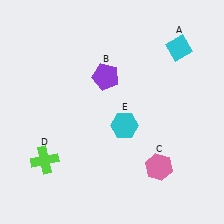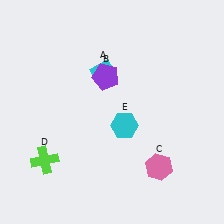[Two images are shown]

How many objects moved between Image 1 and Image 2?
1 object moved between the two images.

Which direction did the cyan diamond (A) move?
The cyan diamond (A) moved left.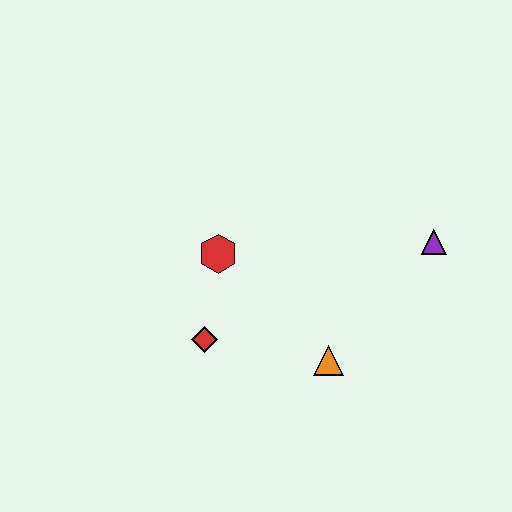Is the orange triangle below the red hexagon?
Yes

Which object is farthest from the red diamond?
The purple triangle is farthest from the red diamond.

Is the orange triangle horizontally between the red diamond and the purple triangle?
Yes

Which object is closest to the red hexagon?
The red diamond is closest to the red hexagon.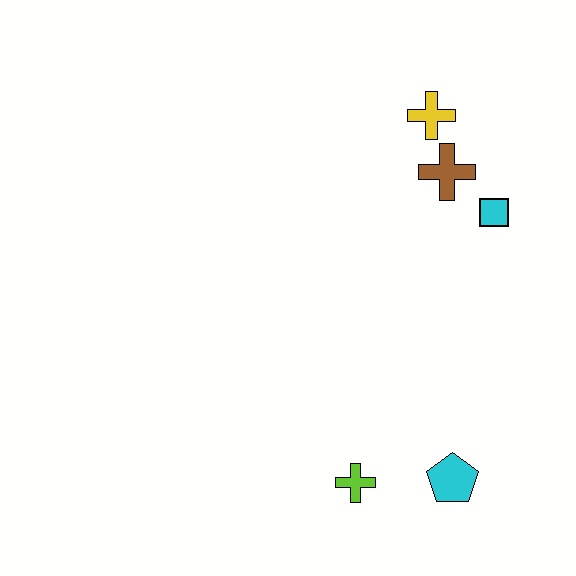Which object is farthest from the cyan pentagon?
The yellow cross is farthest from the cyan pentagon.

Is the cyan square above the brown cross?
No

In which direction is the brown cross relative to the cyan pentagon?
The brown cross is above the cyan pentagon.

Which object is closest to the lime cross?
The cyan pentagon is closest to the lime cross.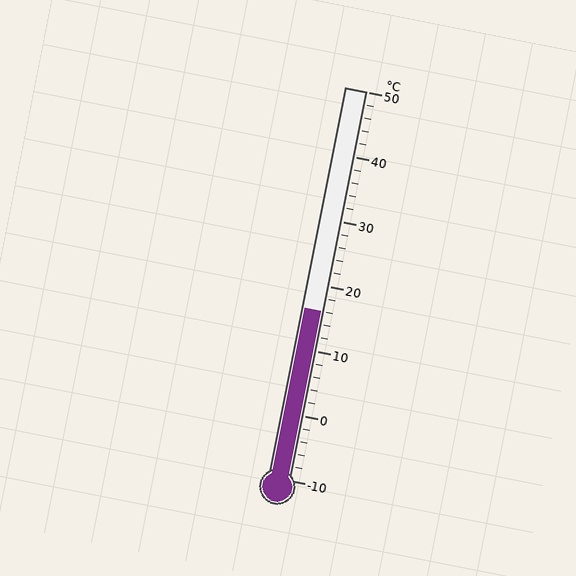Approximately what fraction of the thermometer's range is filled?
The thermometer is filled to approximately 45% of its range.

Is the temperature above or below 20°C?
The temperature is below 20°C.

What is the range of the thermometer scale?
The thermometer scale ranges from -10°C to 50°C.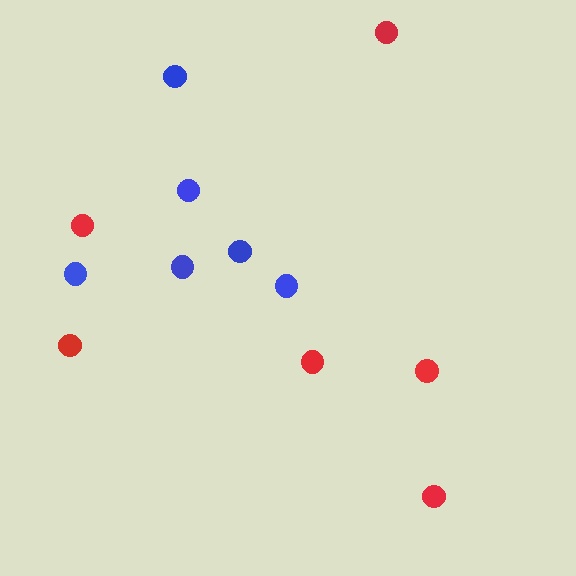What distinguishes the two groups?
There are 2 groups: one group of blue circles (6) and one group of red circles (6).